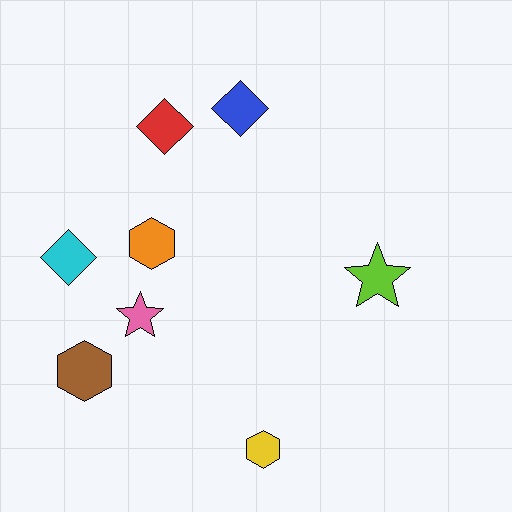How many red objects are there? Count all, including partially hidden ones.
There is 1 red object.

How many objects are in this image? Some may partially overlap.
There are 8 objects.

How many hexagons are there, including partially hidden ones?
There are 3 hexagons.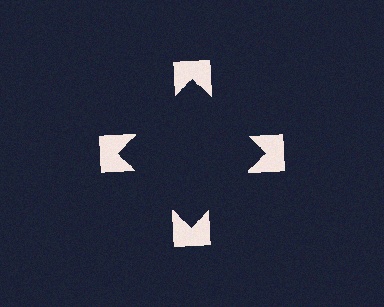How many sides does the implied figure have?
4 sides.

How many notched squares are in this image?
There are 4 — one at each vertex of the illusory square.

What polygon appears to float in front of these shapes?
An illusory square — its edges are inferred from the aligned wedge cuts in the notched squares, not physically drawn.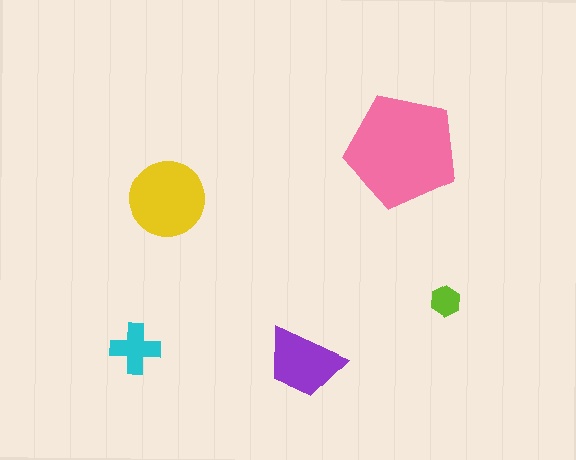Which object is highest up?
The pink pentagon is topmost.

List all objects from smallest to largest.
The lime hexagon, the cyan cross, the purple trapezoid, the yellow circle, the pink pentagon.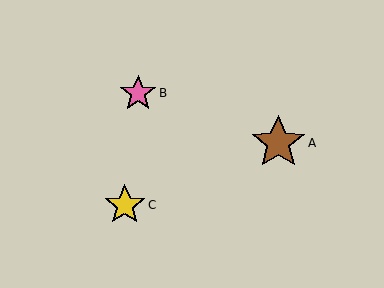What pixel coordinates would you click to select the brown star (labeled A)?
Click at (278, 143) to select the brown star A.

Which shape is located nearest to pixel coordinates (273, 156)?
The brown star (labeled A) at (278, 143) is nearest to that location.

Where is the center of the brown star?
The center of the brown star is at (278, 143).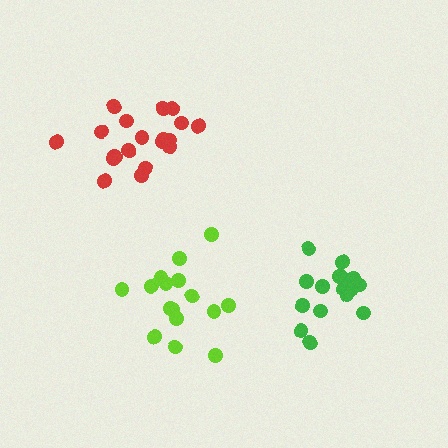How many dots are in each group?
Group 1: 16 dots, Group 2: 16 dots, Group 3: 19 dots (51 total).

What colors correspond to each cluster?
The clusters are colored: green, lime, red.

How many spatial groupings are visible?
There are 3 spatial groupings.